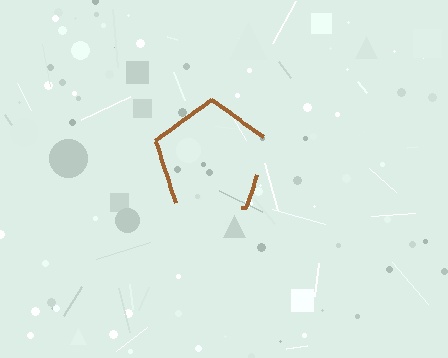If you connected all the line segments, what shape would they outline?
They would outline a pentagon.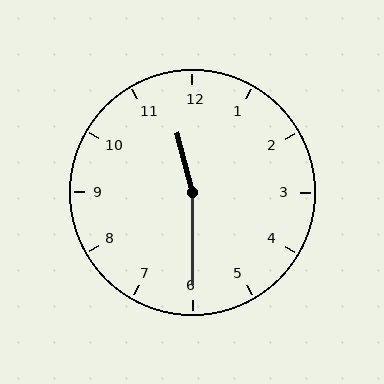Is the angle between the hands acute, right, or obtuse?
It is obtuse.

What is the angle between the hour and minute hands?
Approximately 165 degrees.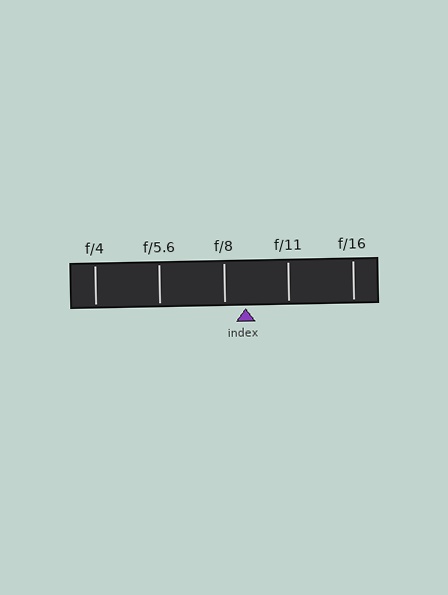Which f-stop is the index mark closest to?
The index mark is closest to f/8.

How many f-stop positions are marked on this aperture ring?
There are 5 f-stop positions marked.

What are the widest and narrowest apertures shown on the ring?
The widest aperture shown is f/4 and the narrowest is f/16.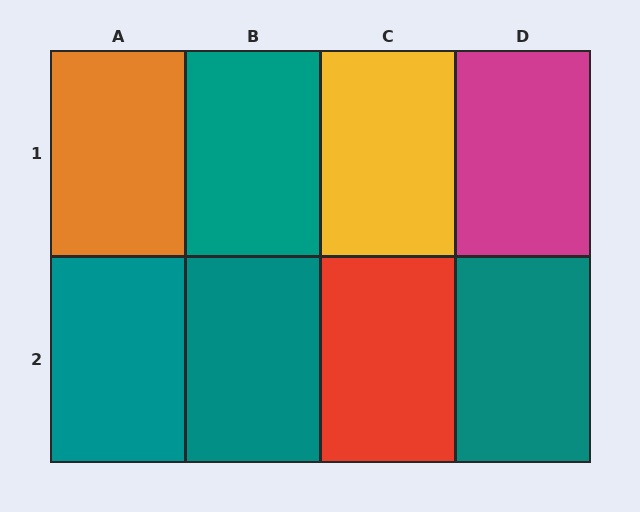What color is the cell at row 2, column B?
Teal.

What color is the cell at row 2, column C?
Red.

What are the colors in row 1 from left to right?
Orange, teal, yellow, magenta.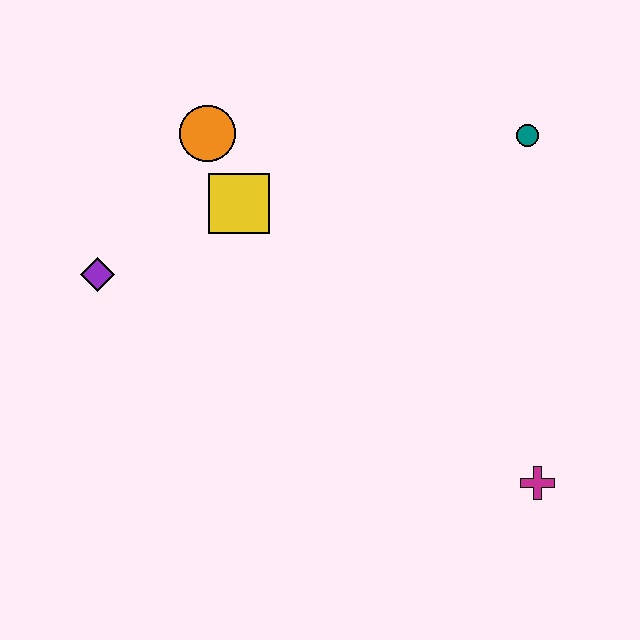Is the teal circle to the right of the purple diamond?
Yes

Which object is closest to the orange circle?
The yellow square is closest to the orange circle.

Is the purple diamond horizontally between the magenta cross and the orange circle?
No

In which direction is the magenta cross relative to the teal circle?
The magenta cross is below the teal circle.